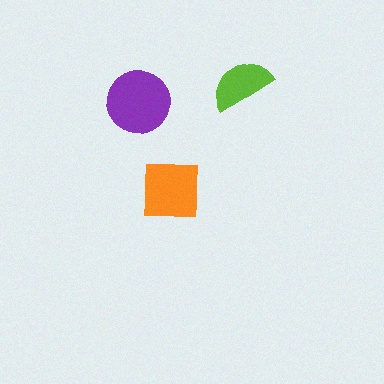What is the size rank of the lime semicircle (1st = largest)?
3rd.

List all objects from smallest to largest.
The lime semicircle, the orange square, the purple circle.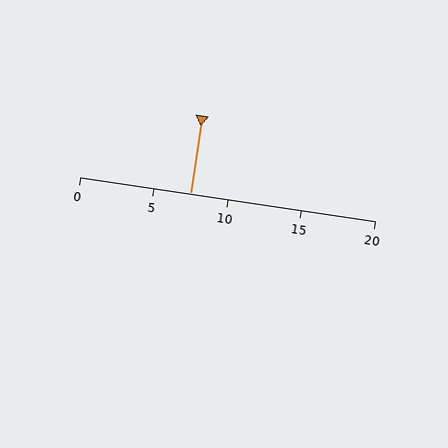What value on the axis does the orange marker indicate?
The marker indicates approximately 7.5.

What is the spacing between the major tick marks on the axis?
The major ticks are spaced 5 apart.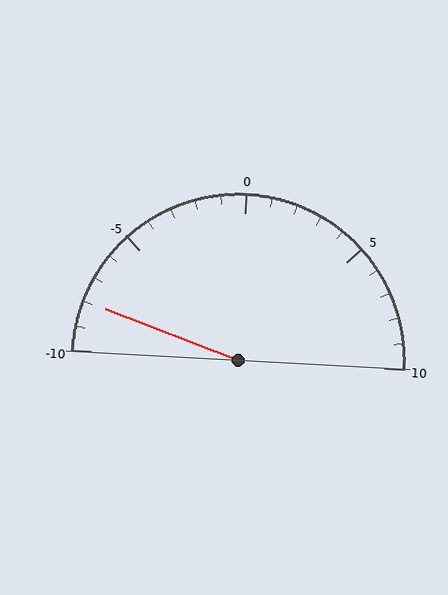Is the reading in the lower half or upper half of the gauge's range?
The reading is in the lower half of the range (-10 to 10).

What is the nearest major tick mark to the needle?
The nearest major tick mark is -10.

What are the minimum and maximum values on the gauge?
The gauge ranges from -10 to 10.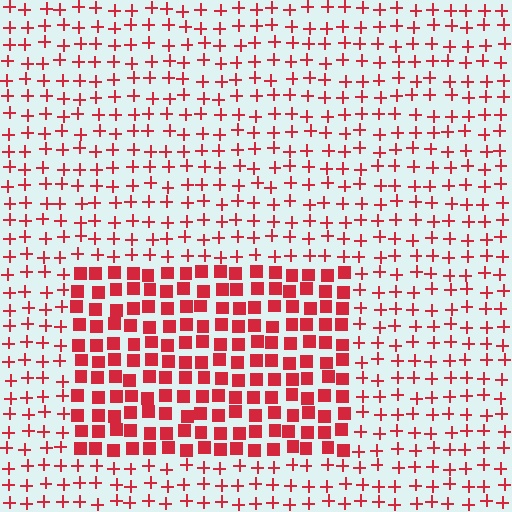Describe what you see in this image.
The image is filled with small red elements arranged in a uniform grid. A rectangle-shaped region contains squares, while the surrounding area contains plus signs. The boundary is defined purely by the change in element shape.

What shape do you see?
I see a rectangle.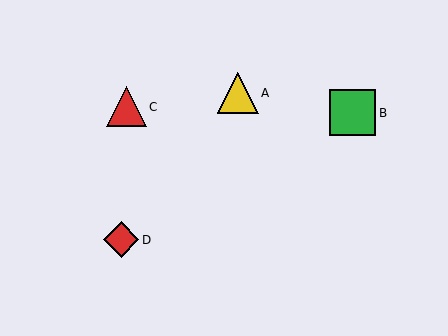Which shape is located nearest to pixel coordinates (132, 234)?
The red diamond (labeled D) at (121, 240) is nearest to that location.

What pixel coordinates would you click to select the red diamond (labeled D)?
Click at (121, 240) to select the red diamond D.